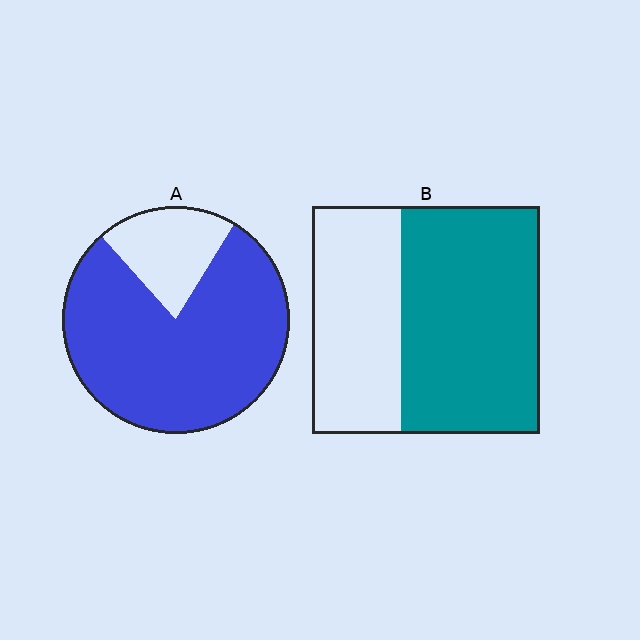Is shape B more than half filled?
Yes.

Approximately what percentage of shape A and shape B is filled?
A is approximately 80% and B is approximately 60%.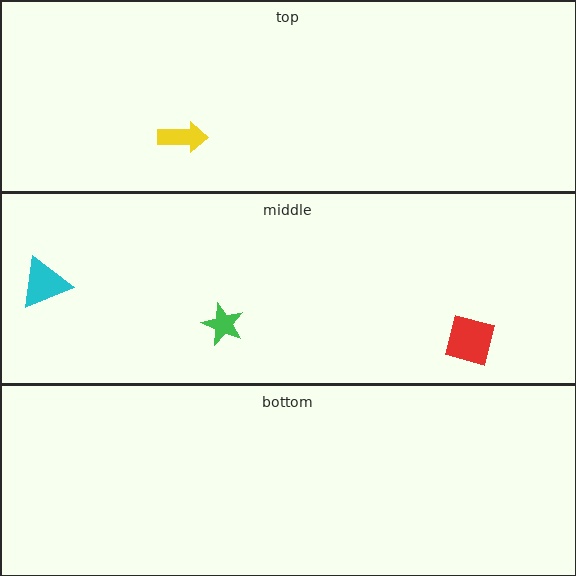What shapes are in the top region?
The yellow arrow.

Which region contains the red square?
The middle region.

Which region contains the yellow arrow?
The top region.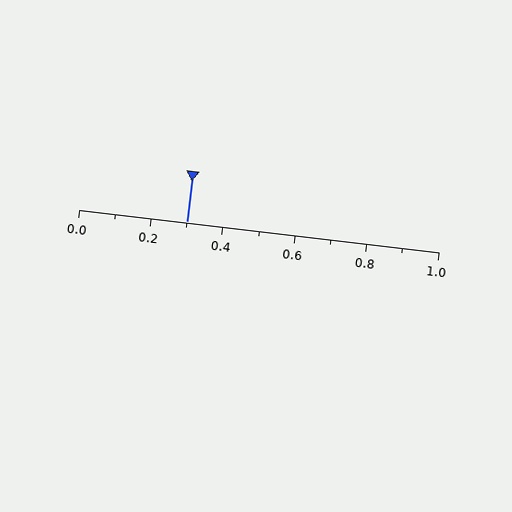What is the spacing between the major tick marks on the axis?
The major ticks are spaced 0.2 apart.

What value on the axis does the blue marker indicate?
The marker indicates approximately 0.3.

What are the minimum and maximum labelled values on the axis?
The axis runs from 0.0 to 1.0.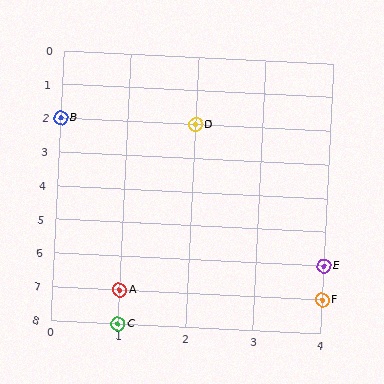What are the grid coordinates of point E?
Point E is at grid coordinates (4, 6).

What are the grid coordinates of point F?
Point F is at grid coordinates (4, 7).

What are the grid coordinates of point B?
Point B is at grid coordinates (0, 2).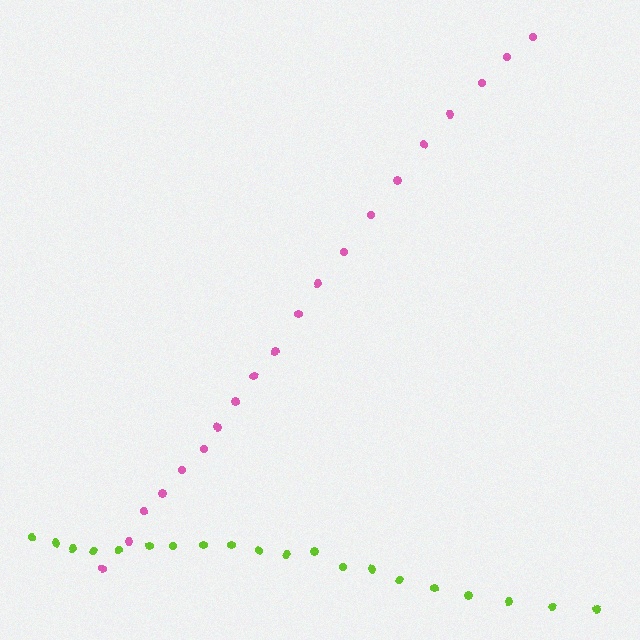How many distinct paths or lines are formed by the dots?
There are 2 distinct paths.